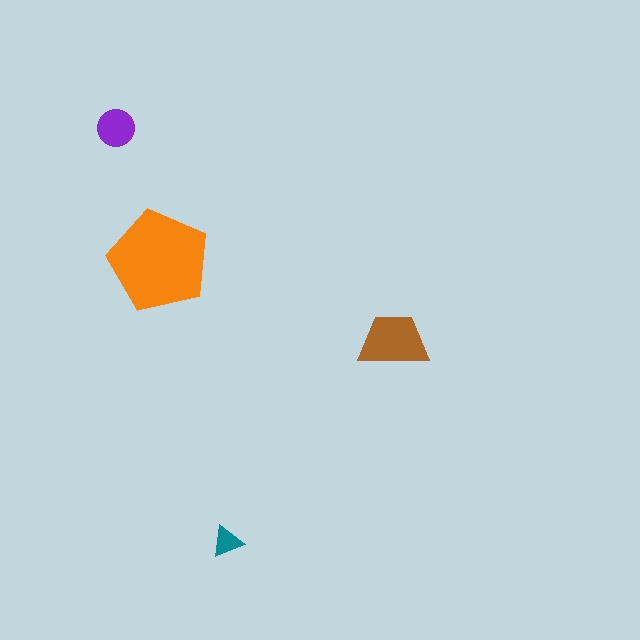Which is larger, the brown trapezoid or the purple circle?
The brown trapezoid.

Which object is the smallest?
The teal triangle.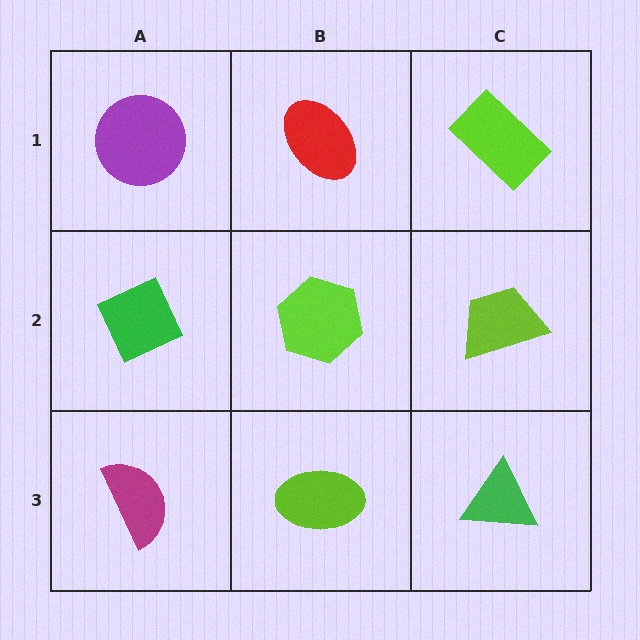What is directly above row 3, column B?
A lime hexagon.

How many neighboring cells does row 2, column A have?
3.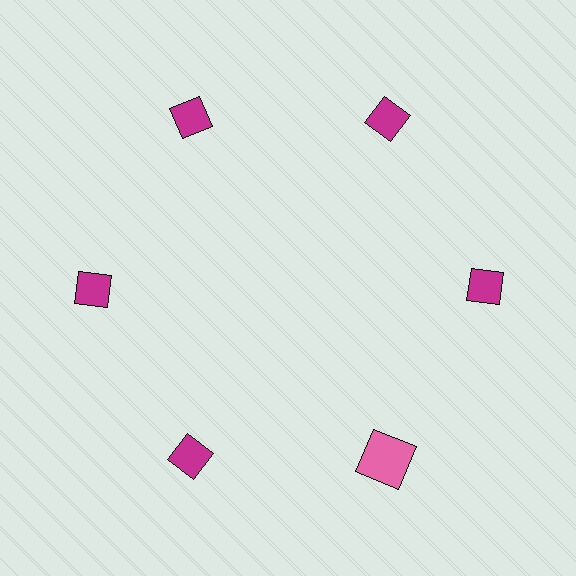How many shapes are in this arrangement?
There are 6 shapes arranged in a ring pattern.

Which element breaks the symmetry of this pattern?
The pink square at roughly the 5 o'clock position breaks the symmetry. All other shapes are magenta diamonds.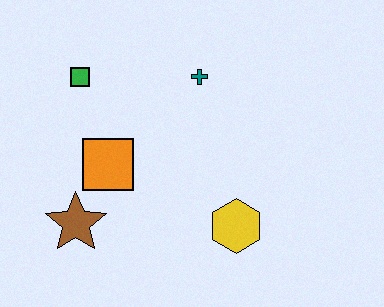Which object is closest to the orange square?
The brown star is closest to the orange square.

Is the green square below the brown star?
No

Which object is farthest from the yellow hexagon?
The green square is farthest from the yellow hexagon.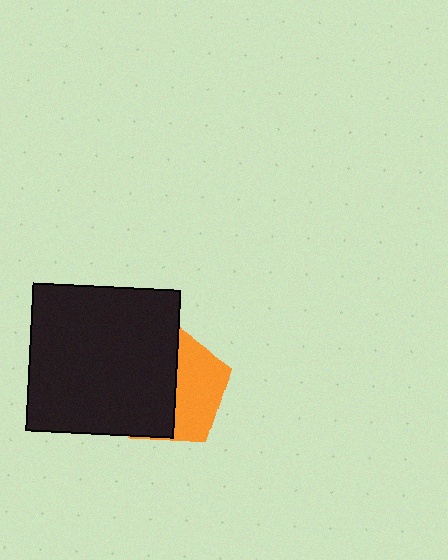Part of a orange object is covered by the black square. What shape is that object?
It is a pentagon.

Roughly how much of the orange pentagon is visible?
A small part of it is visible (roughly 44%).